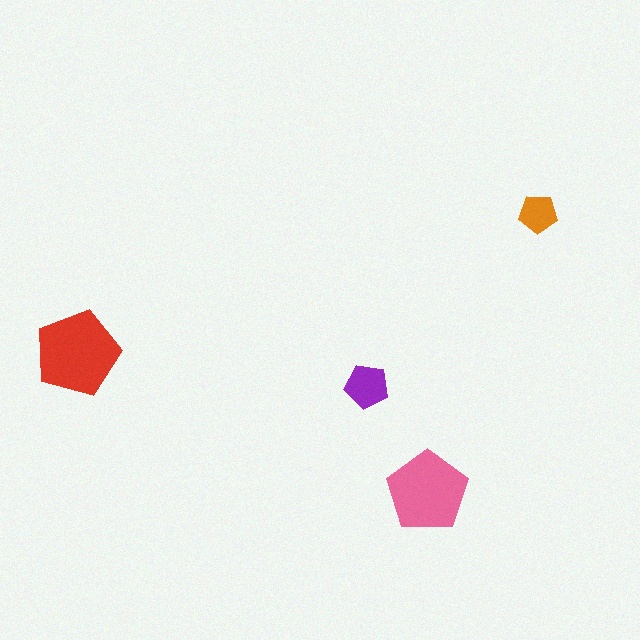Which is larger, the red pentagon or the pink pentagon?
The red one.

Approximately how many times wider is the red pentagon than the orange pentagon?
About 2 times wider.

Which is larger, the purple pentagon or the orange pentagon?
The purple one.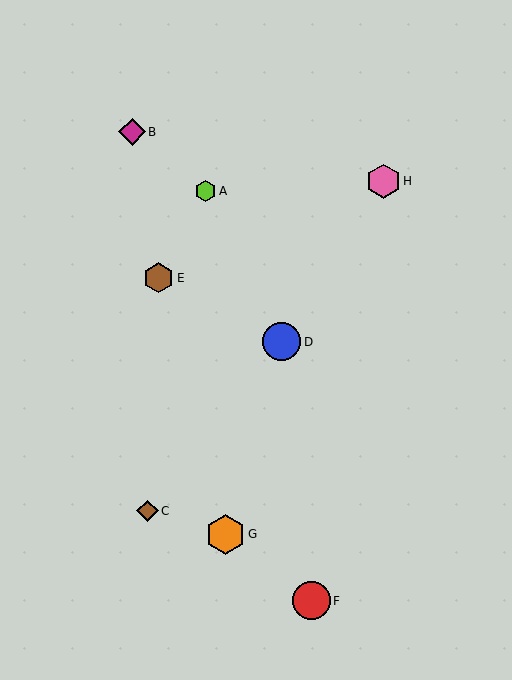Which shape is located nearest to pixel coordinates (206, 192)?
The lime hexagon (labeled A) at (205, 191) is nearest to that location.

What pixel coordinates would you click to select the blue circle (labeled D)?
Click at (282, 342) to select the blue circle D.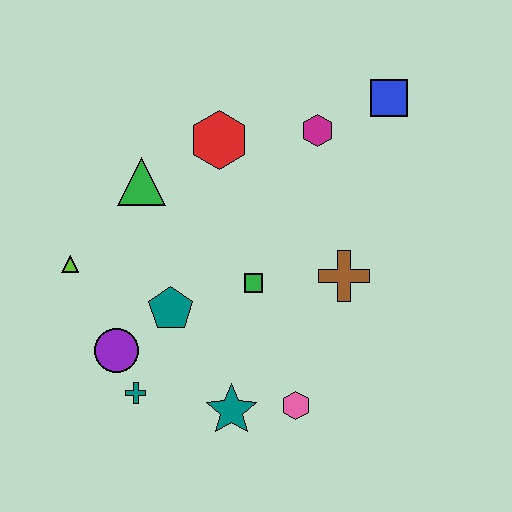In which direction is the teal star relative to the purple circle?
The teal star is to the right of the purple circle.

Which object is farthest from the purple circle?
The blue square is farthest from the purple circle.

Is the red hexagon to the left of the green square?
Yes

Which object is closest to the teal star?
The pink hexagon is closest to the teal star.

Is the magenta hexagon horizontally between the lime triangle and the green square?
No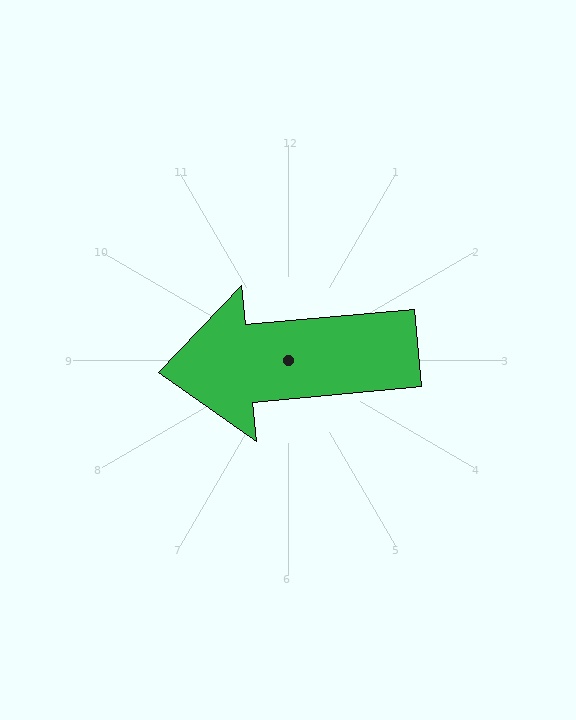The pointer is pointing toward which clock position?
Roughly 9 o'clock.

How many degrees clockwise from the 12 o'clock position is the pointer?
Approximately 265 degrees.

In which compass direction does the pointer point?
West.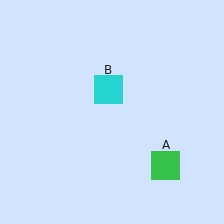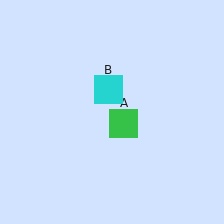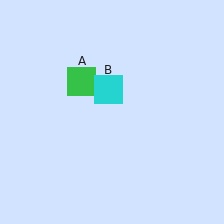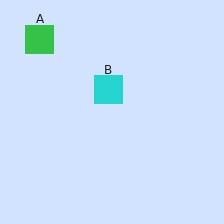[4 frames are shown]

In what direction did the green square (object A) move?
The green square (object A) moved up and to the left.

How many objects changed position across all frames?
1 object changed position: green square (object A).